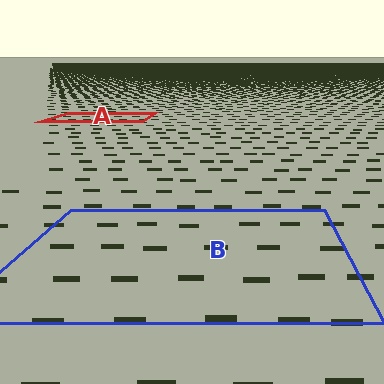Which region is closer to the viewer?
Region B is closer. The texture elements there are larger and more spread out.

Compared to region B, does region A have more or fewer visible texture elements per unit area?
Region A has more texture elements per unit area — they are packed more densely because it is farther away.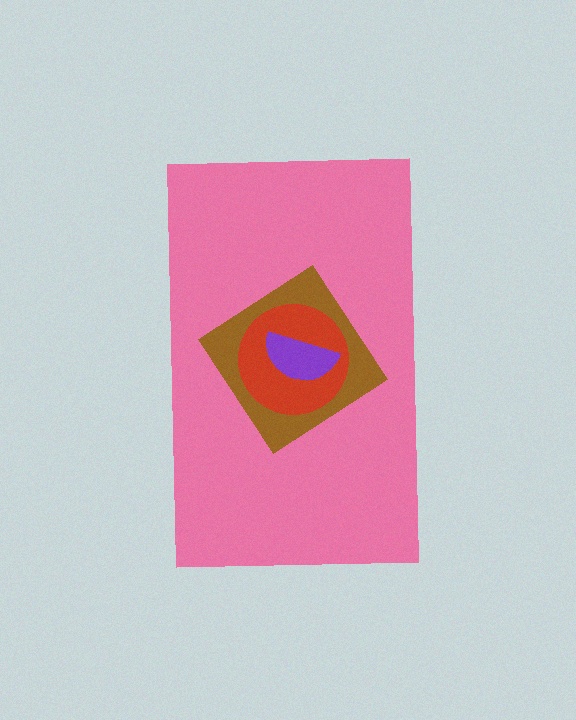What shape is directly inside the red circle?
The purple semicircle.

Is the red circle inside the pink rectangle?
Yes.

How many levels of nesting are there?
4.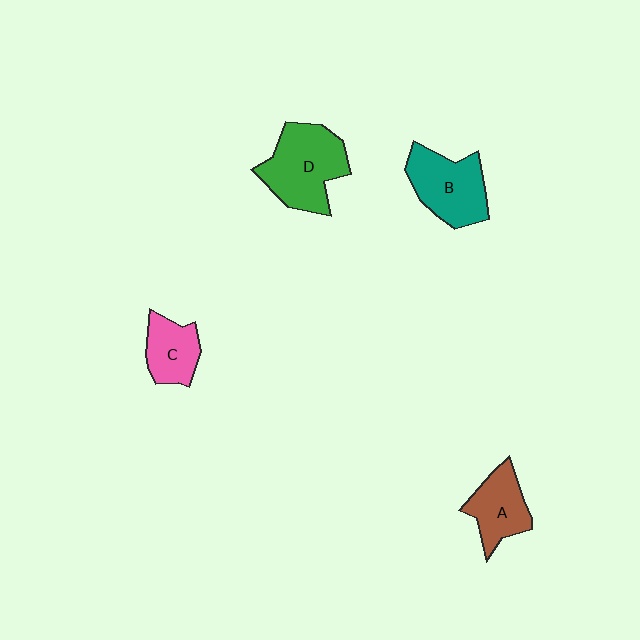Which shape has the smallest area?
Shape C (pink).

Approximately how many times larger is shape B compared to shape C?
Approximately 1.5 times.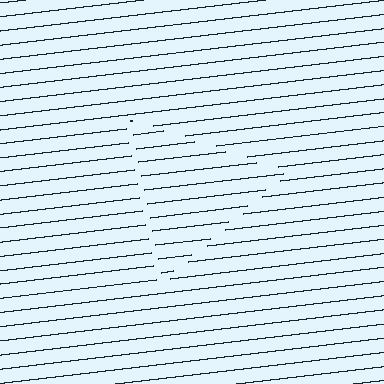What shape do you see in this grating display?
An illusory triangle. The interior of the shape contains the same grating, shifted by half a period — the contour is defined by the phase discontinuity where line-ends from the inner and outer gratings abut.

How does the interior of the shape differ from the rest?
The interior of the shape contains the same grating, shifted by half a period — the contour is defined by the phase discontinuity where line-ends from the inner and outer gratings abut.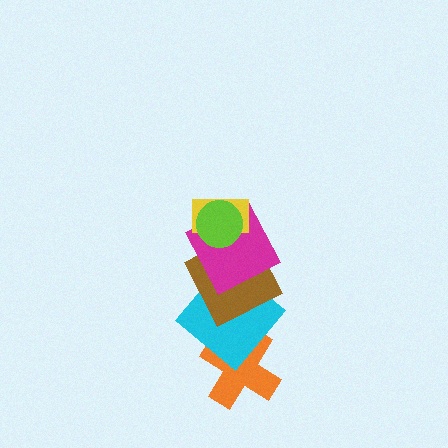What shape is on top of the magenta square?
The yellow rectangle is on top of the magenta square.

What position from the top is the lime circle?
The lime circle is 1st from the top.